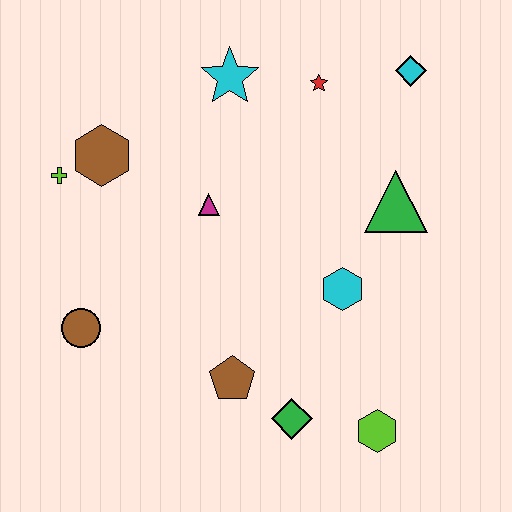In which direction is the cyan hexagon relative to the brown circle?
The cyan hexagon is to the right of the brown circle.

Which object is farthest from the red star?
The lime hexagon is farthest from the red star.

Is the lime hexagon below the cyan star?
Yes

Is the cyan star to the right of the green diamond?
No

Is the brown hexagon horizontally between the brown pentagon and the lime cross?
Yes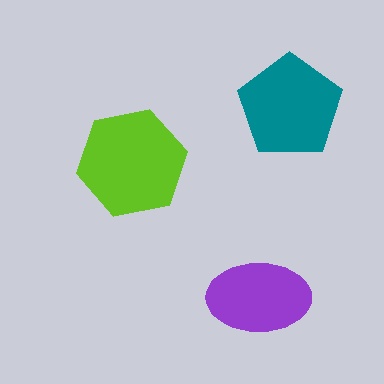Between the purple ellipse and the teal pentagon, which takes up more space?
The teal pentagon.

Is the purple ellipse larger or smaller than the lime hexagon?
Smaller.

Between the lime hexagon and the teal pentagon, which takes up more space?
The lime hexagon.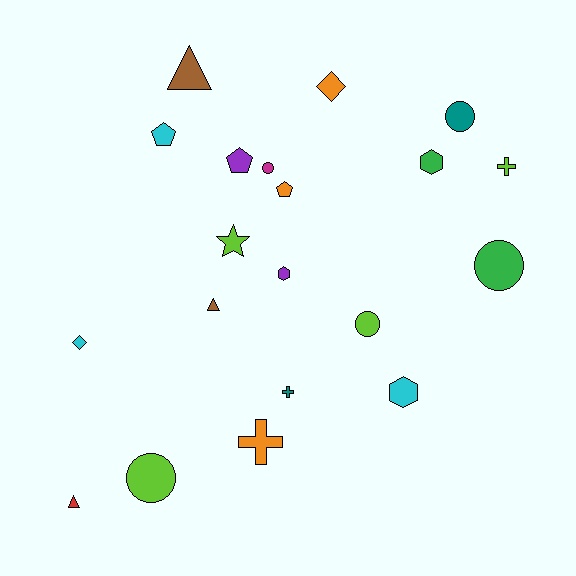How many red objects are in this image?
There is 1 red object.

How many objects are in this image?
There are 20 objects.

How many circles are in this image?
There are 5 circles.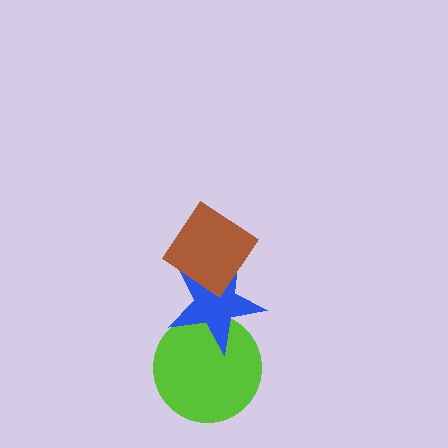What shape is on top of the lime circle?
The blue star is on top of the lime circle.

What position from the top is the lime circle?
The lime circle is 3rd from the top.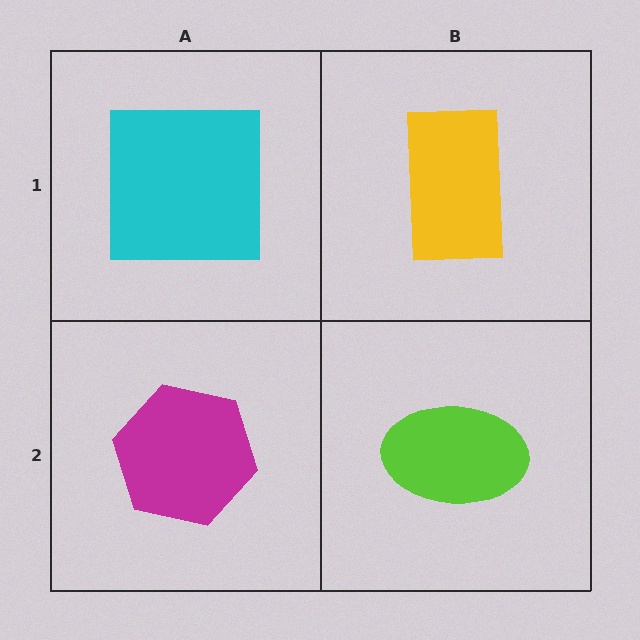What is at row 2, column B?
A lime ellipse.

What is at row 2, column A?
A magenta hexagon.